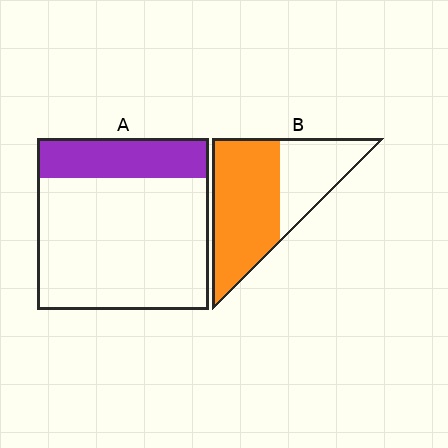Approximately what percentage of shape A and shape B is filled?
A is approximately 25% and B is approximately 65%.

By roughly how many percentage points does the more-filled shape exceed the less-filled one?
By roughly 40 percentage points (B over A).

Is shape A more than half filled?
No.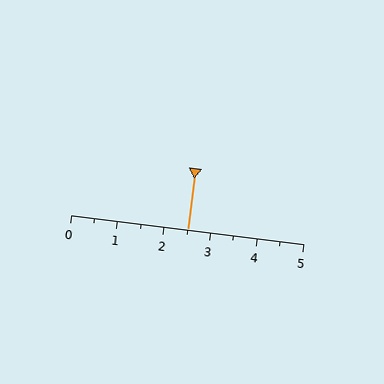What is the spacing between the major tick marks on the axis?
The major ticks are spaced 1 apart.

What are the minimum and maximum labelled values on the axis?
The axis runs from 0 to 5.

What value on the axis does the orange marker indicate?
The marker indicates approximately 2.5.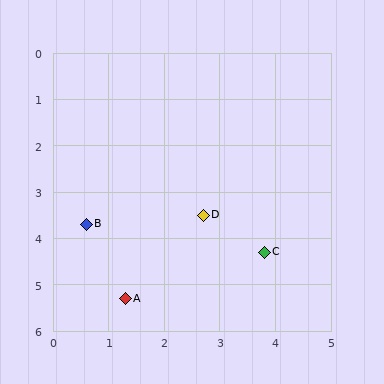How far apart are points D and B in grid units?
Points D and B are about 2.1 grid units apart.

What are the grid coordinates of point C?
Point C is at approximately (3.8, 4.3).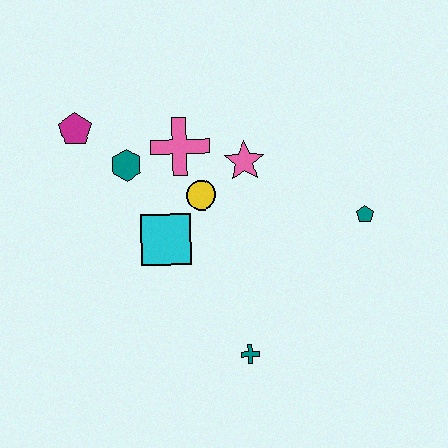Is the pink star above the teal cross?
Yes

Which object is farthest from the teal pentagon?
The magenta pentagon is farthest from the teal pentagon.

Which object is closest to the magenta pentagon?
The teal hexagon is closest to the magenta pentagon.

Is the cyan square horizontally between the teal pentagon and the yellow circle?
No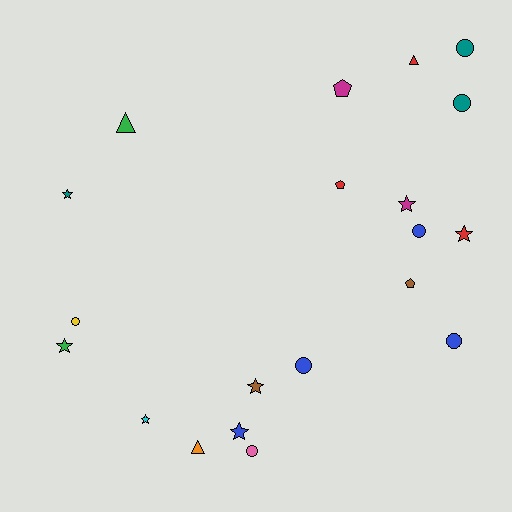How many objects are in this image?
There are 20 objects.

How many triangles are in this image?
There are 3 triangles.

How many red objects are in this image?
There are 3 red objects.